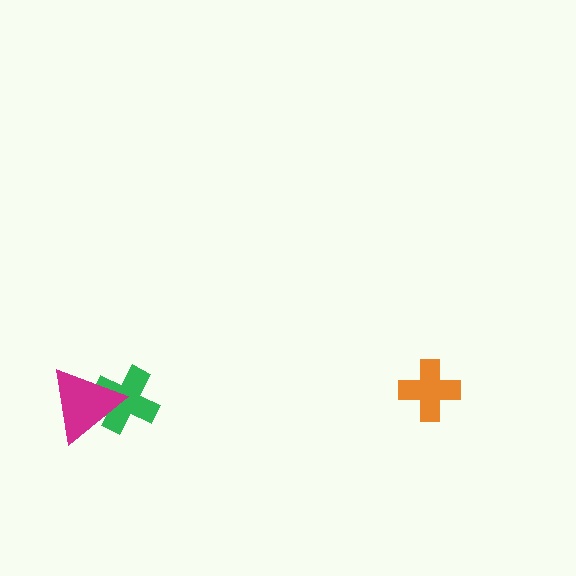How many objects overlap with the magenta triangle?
1 object overlaps with the magenta triangle.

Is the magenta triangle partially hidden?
No, no other shape covers it.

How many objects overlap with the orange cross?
0 objects overlap with the orange cross.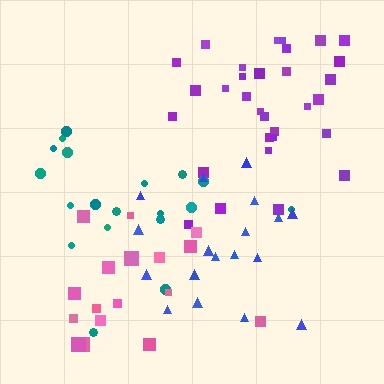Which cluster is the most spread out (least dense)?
Teal.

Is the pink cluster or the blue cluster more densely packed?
Pink.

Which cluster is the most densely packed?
Purple.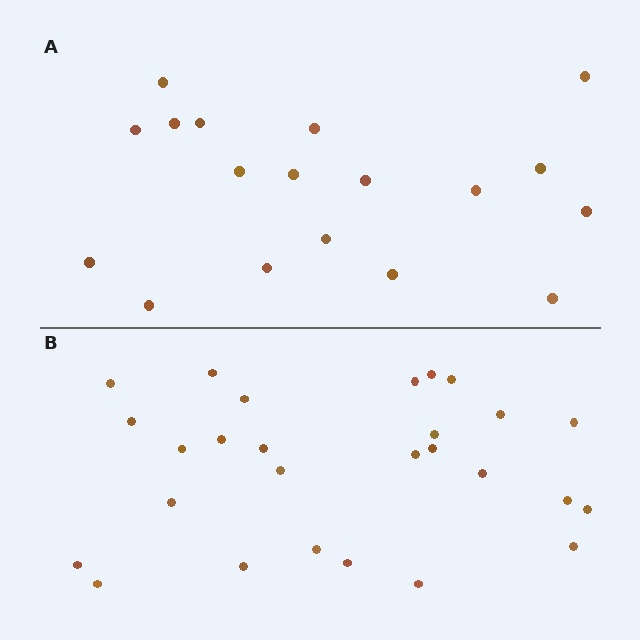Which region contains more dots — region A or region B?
Region B (the bottom region) has more dots.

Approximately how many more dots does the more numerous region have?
Region B has roughly 8 or so more dots than region A.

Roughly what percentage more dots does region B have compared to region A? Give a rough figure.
About 50% more.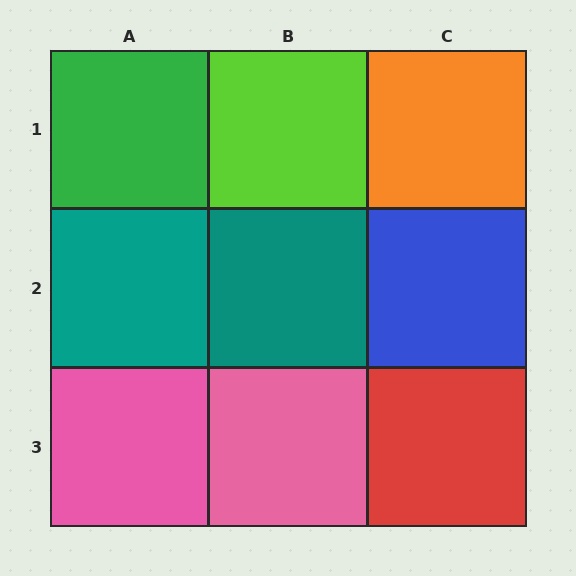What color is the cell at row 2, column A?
Teal.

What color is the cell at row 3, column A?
Pink.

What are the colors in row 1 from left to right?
Green, lime, orange.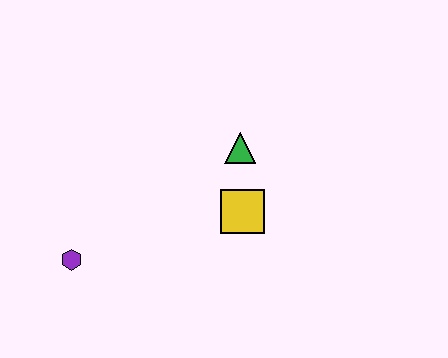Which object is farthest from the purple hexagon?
The green triangle is farthest from the purple hexagon.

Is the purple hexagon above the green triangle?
No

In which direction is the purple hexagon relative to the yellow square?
The purple hexagon is to the left of the yellow square.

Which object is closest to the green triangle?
The yellow square is closest to the green triangle.